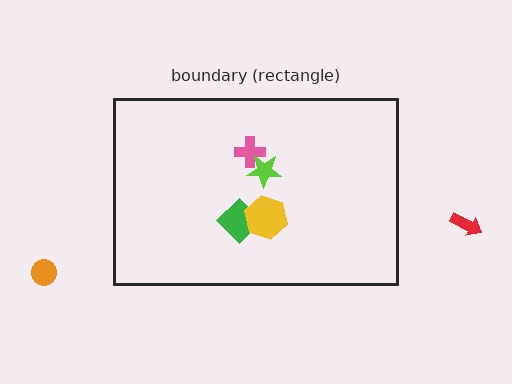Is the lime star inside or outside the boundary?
Inside.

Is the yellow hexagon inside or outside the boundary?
Inside.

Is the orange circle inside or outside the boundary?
Outside.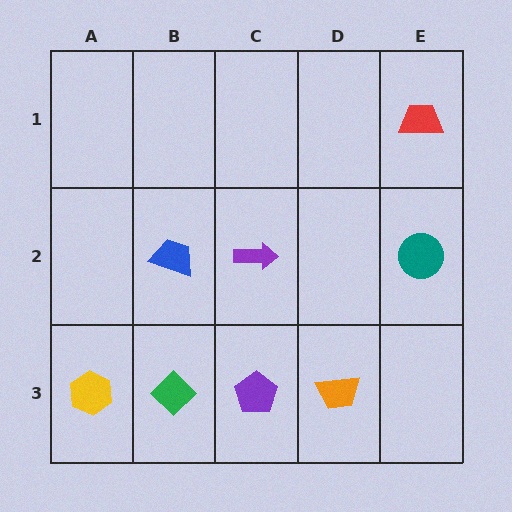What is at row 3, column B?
A green diamond.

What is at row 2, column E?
A teal circle.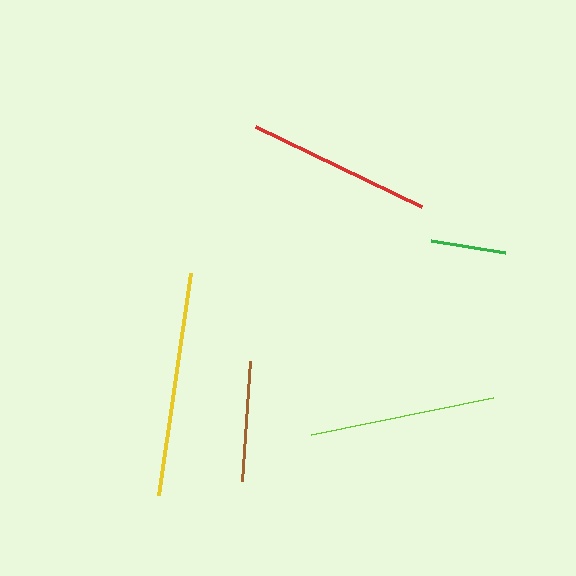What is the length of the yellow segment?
The yellow segment is approximately 224 pixels long.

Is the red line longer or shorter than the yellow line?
The yellow line is longer than the red line.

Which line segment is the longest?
The yellow line is the longest at approximately 224 pixels.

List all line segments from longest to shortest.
From longest to shortest: yellow, lime, red, brown, green.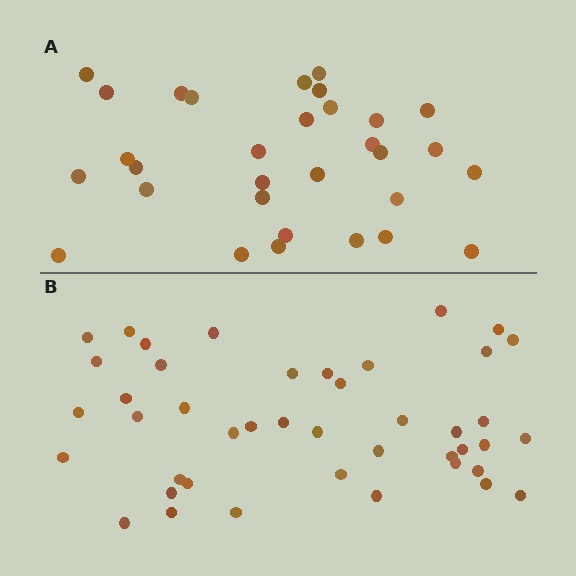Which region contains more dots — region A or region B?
Region B (the bottom region) has more dots.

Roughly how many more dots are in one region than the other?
Region B has roughly 12 or so more dots than region A.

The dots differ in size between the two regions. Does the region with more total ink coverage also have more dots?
No. Region A has more total ink coverage because its dots are larger, but region B actually contains more individual dots. Total area can be misleading — the number of items is what matters here.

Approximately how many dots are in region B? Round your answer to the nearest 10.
About 40 dots. (The exact count is 43, which rounds to 40.)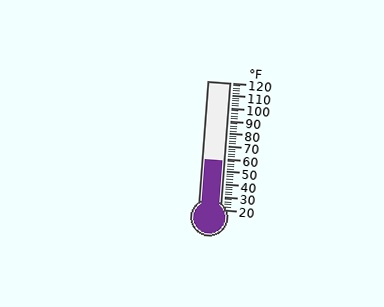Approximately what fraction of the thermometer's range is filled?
The thermometer is filled to approximately 40% of its range.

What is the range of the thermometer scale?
The thermometer scale ranges from 20°F to 120°F.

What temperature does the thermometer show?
The thermometer shows approximately 58°F.